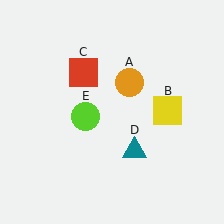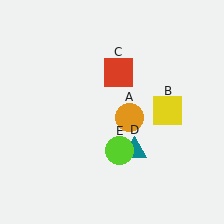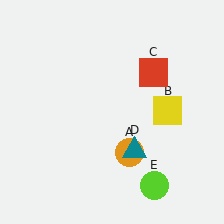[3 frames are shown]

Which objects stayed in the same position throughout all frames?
Yellow square (object B) and teal triangle (object D) remained stationary.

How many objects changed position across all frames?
3 objects changed position: orange circle (object A), red square (object C), lime circle (object E).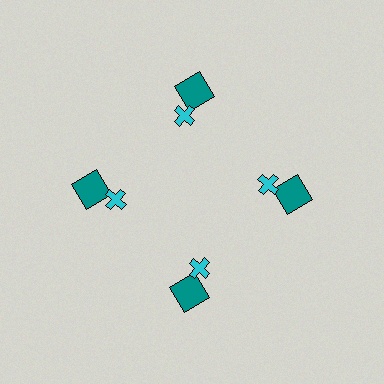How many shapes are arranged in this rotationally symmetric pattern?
There are 8 shapes, arranged in 4 groups of 2.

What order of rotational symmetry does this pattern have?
This pattern has 4-fold rotational symmetry.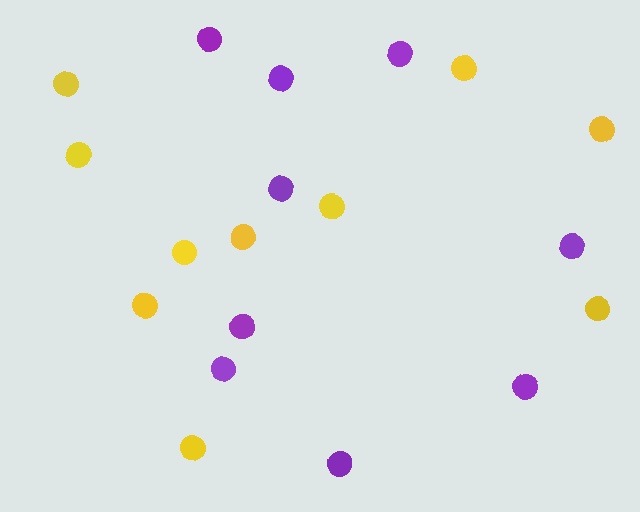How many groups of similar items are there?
There are 2 groups: one group of yellow circles (10) and one group of purple circles (9).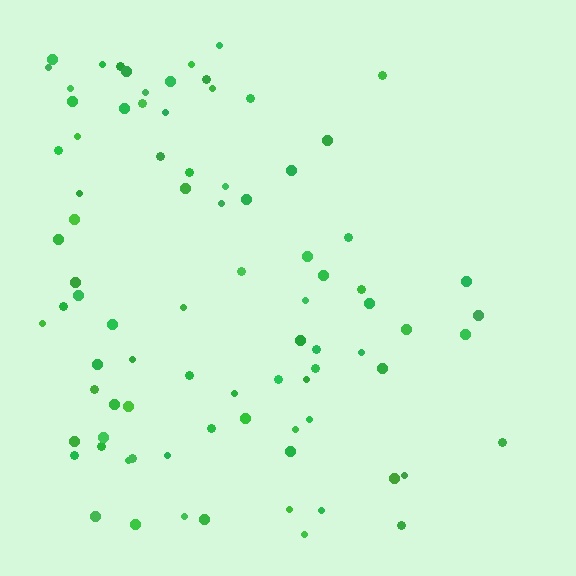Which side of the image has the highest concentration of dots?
The left.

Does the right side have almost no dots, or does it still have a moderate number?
Still a moderate number, just noticeably fewer than the left.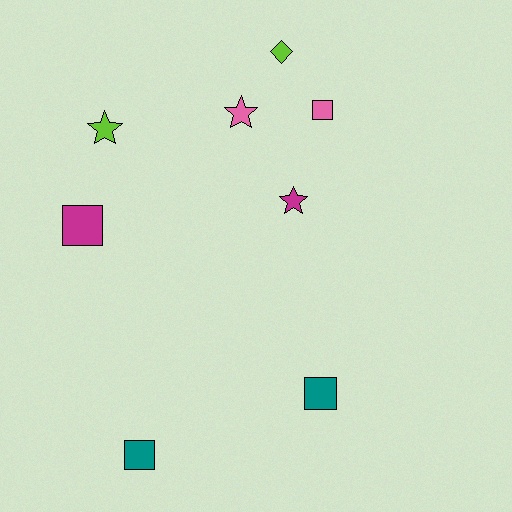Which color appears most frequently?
Pink, with 2 objects.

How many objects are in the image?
There are 8 objects.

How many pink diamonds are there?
There are no pink diamonds.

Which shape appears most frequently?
Square, with 4 objects.